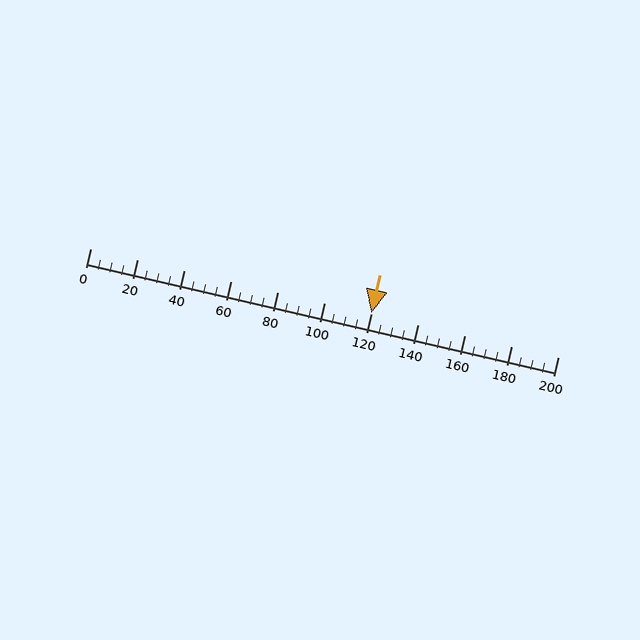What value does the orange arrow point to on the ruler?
The orange arrow points to approximately 120.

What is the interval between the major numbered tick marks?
The major tick marks are spaced 20 units apart.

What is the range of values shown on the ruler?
The ruler shows values from 0 to 200.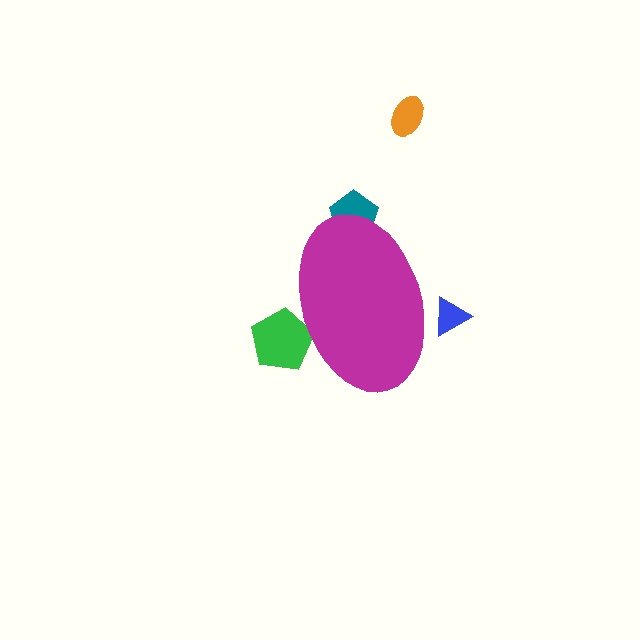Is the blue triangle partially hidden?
Yes, the blue triangle is partially hidden behind the magenta ellipse.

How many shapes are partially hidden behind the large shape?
3 shapes are partially hidden.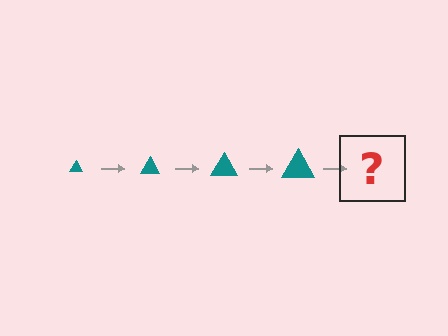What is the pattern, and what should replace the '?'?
The pattern is that the triangle gets progressively larger each step. The '?' should be a teal triangle, larger than the previous one.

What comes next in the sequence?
The next element should be a teal triangle, larger than the previous one.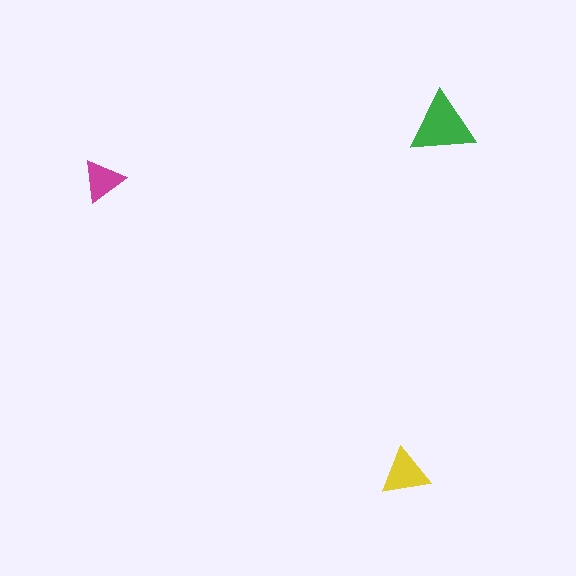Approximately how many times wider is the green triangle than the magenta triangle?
About 1.5 times wider.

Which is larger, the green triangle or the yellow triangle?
The green one.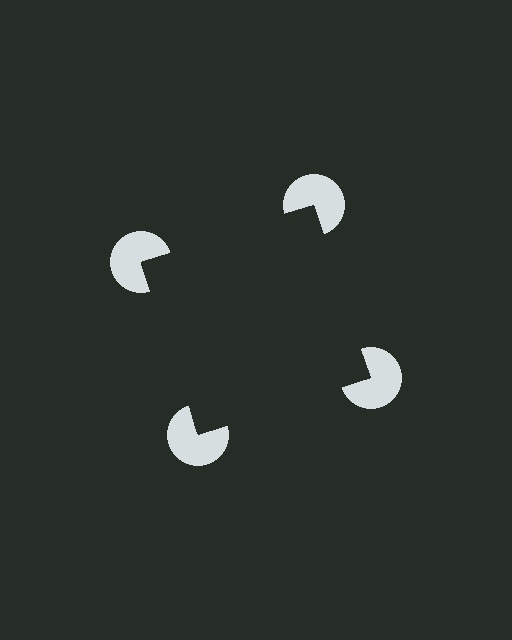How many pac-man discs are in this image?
There are 4 — one at each vertex of the illusory square.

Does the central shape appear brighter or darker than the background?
It typically appears slightly darker than the background, even though no actual brightness change is drawn.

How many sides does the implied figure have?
4 sides.